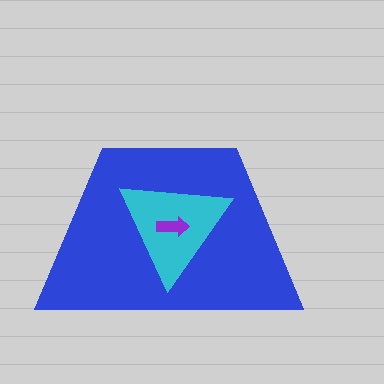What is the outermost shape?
The blue trapezoid.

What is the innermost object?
The purple arrow.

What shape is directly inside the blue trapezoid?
The cyan triangle.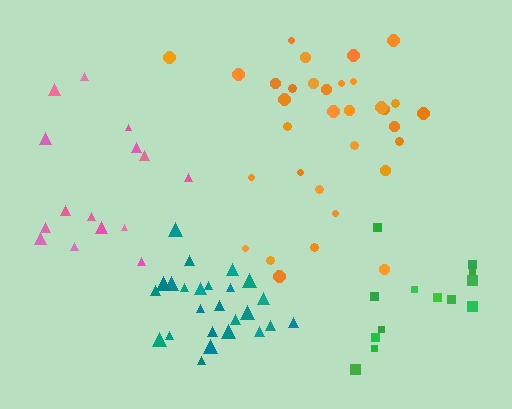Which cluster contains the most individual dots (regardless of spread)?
Orange (33).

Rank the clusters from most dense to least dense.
teal, green, orange, pink.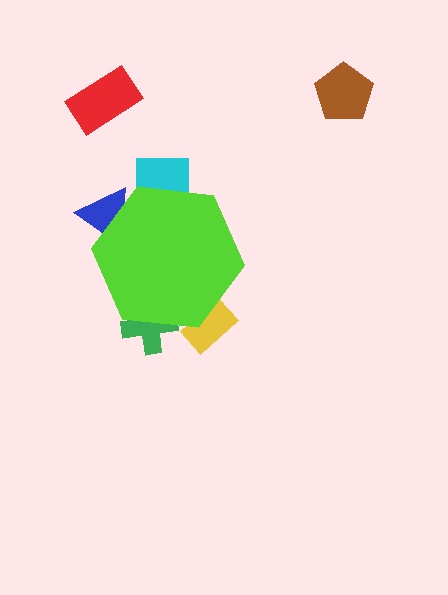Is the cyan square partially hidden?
Yes, the cyan square is partially hidden behind the lime hexagon.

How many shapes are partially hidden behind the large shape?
4 shapes are partially hidden.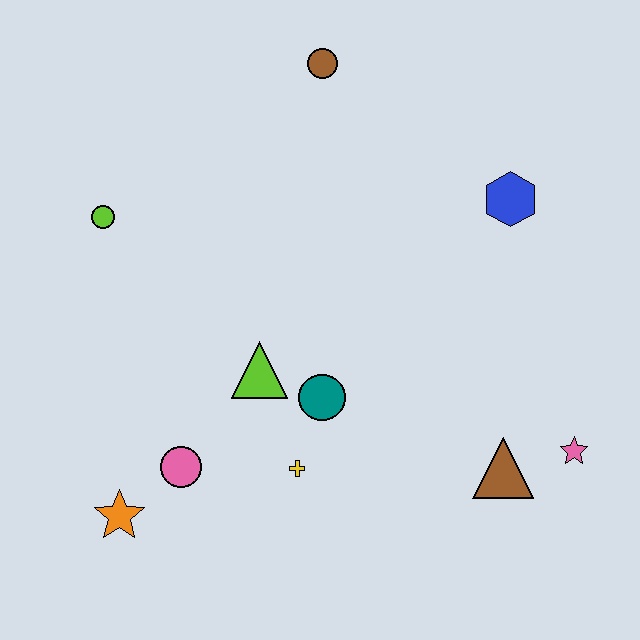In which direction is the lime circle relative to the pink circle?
The lime circle is above the pink circle.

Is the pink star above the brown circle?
No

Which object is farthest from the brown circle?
The orange star is farthest from the brown circle.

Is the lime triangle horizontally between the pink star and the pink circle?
Yes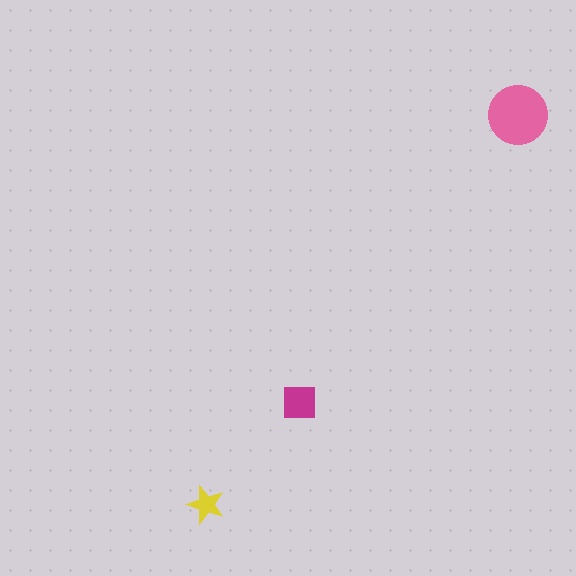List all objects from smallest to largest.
The yellow star, the magenta square, the pink circle.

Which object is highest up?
The pink circle is topmost.